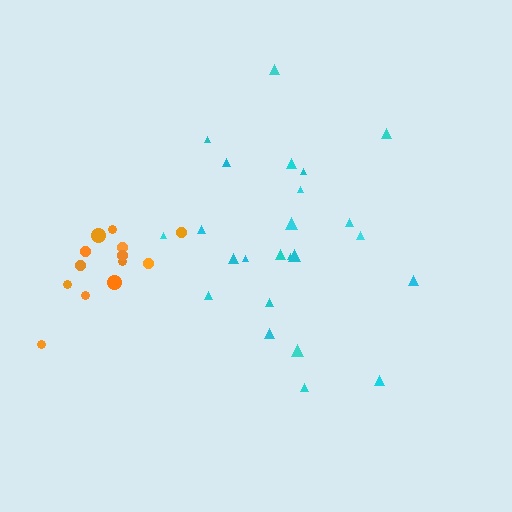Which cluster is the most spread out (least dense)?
Cyan.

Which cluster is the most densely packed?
Orange.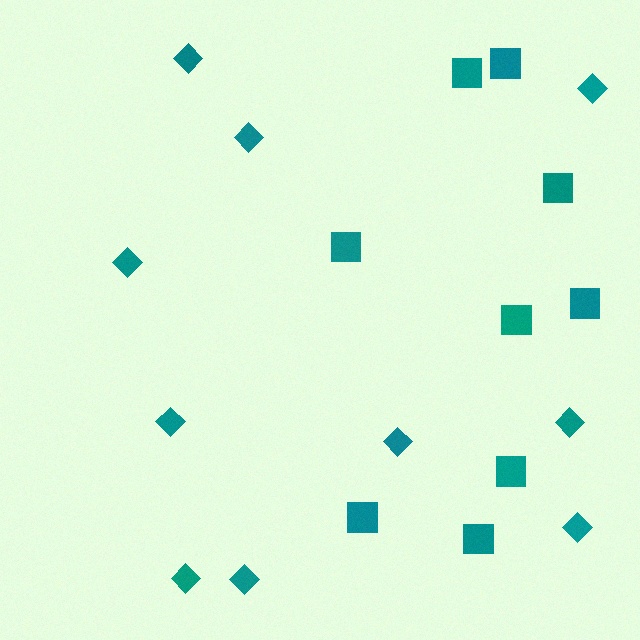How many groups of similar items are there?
There are 2 groups: one group of squares (9) and one group of diamonds (10).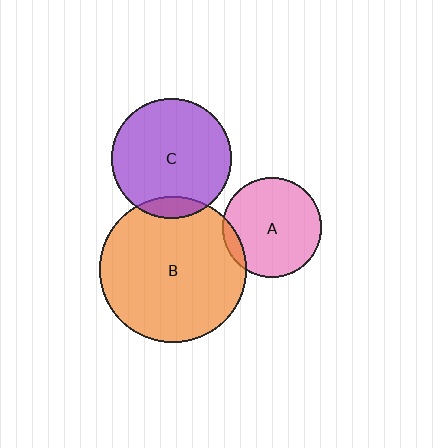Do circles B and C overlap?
Yes.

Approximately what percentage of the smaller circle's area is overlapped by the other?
Approximately 10%.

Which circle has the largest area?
Circle B (orange).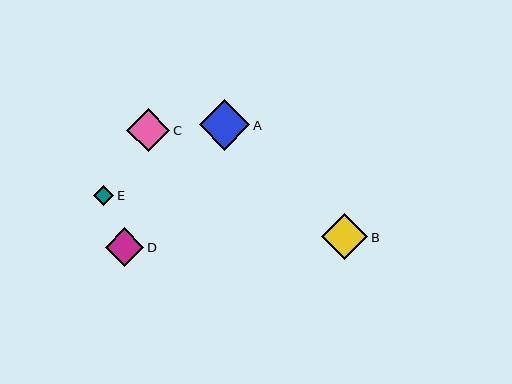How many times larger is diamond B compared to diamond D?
Diamond B is approximately 1.2 times the size of diamond D.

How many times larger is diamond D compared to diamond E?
Diamond D is approximately 1.9 times the size of diamond E.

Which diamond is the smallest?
Diamond E is the smallest with a size of approximately 20 pixels.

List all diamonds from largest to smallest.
From largest to smallest: A, B, C, D, E.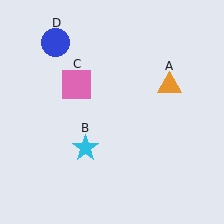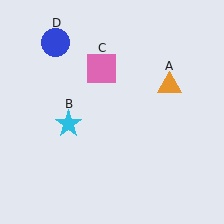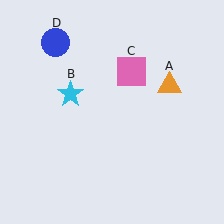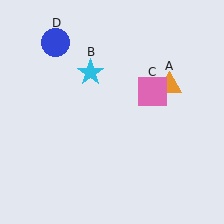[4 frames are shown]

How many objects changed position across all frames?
2 objects changed position: cyan star (object B), pink square (object C).